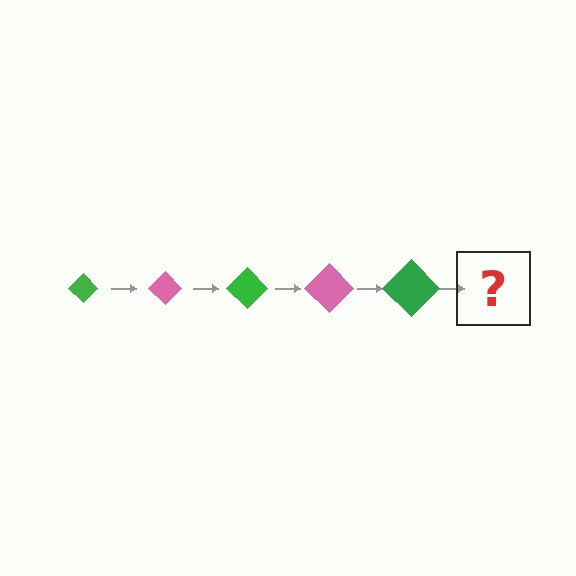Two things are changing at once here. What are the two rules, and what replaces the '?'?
The two rules are that the diamond grows larger each step and the color cycles through green and pink. The '?' should be a pink diamond, larger than the previous one.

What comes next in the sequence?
The next element should be a pink diamond, larger than the previous one.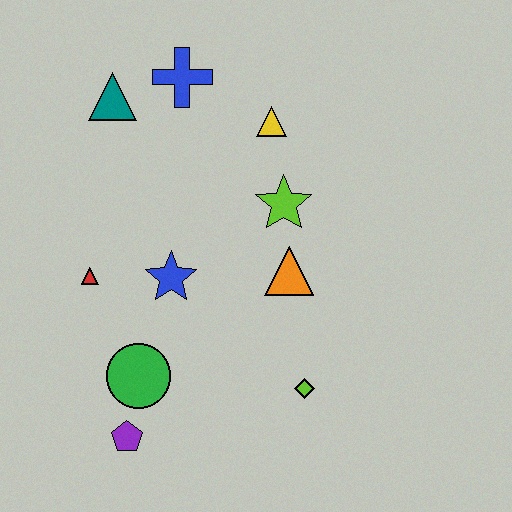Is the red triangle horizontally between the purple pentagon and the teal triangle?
No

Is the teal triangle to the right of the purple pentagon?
No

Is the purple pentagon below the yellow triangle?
Yes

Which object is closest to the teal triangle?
The blue cross is closest to the teal triangle.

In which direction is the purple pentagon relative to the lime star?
The purple pentagon is below the lime star.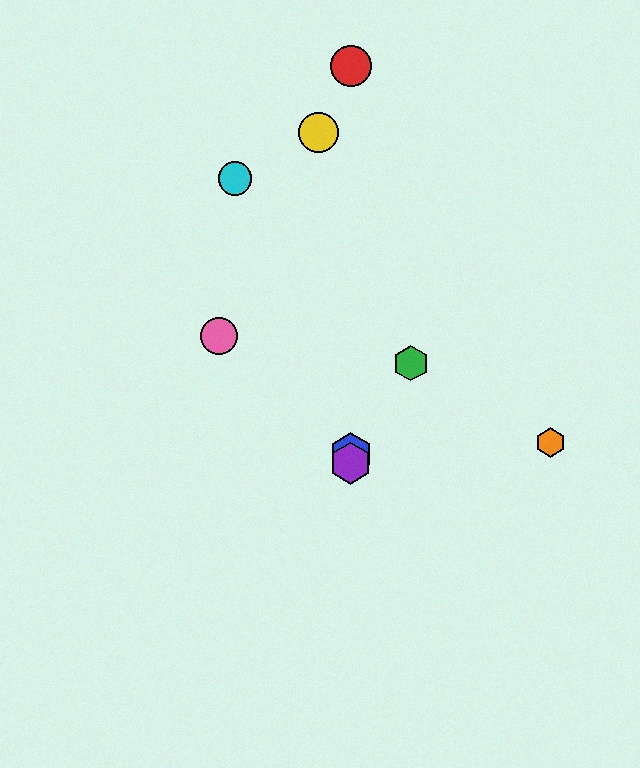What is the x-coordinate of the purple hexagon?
The purple hexagon is at x≈351.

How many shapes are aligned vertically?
3 shapes (the red circle, the blue hexagon, the purple hexagon) are aligned vertically.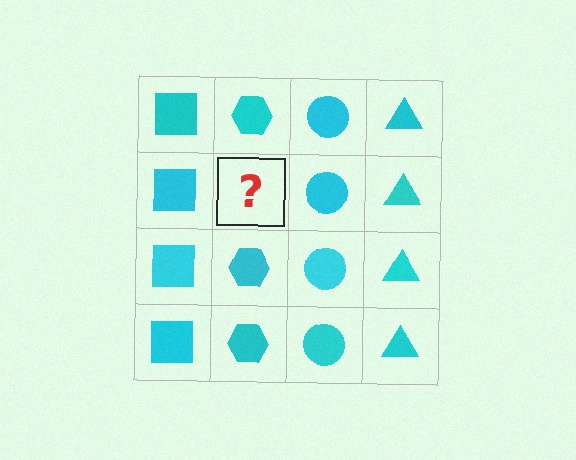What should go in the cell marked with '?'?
The missing cell should contain a cyan hexagon.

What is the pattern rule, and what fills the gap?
The rule is that each column has a consistent shape. The gap should be filled with a cyan hexagon.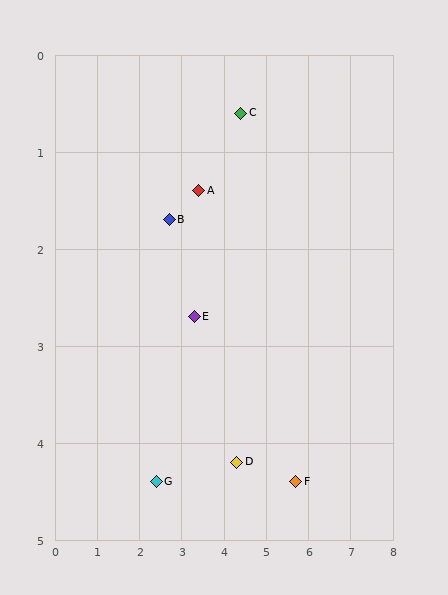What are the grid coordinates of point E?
Point E is at approximately (3.3, 2.7).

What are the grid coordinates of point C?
Point C is at approximately (4.4, 0.6).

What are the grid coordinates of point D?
Point D is at approximately (4.3, 4.2).